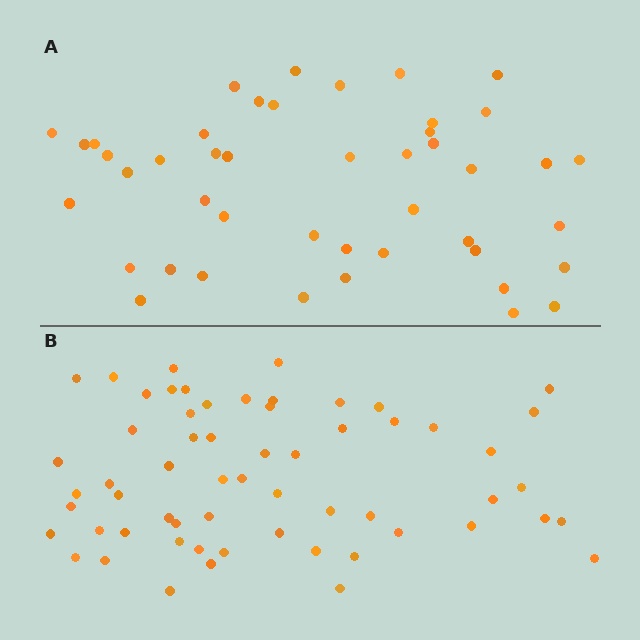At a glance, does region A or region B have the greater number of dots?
Region B (the bottom region) has more dots.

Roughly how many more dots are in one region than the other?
Region B has approximately 15 more dots than region A.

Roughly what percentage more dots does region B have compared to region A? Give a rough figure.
About 35% more.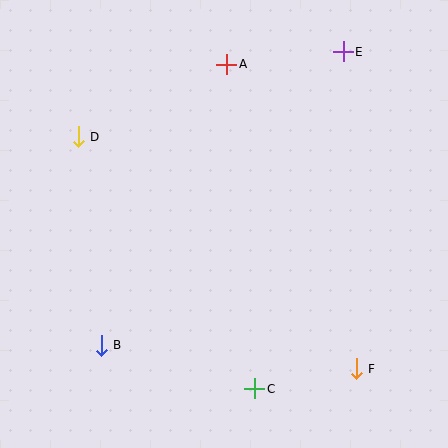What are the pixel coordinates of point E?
Point E is at (343, 52).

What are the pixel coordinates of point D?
Point D is at (78, 137).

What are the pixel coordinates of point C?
Point C is at (255, 389).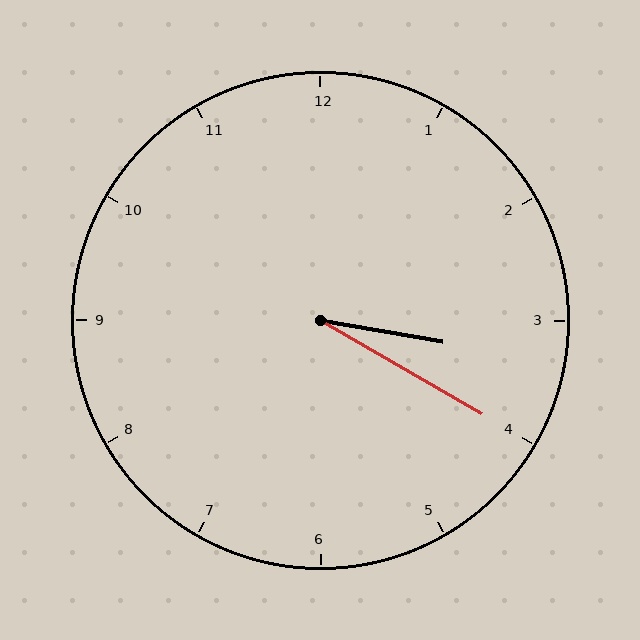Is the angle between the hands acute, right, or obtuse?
It is acute.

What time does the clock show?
3:20.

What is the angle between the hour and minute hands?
Approximately 20 degrees.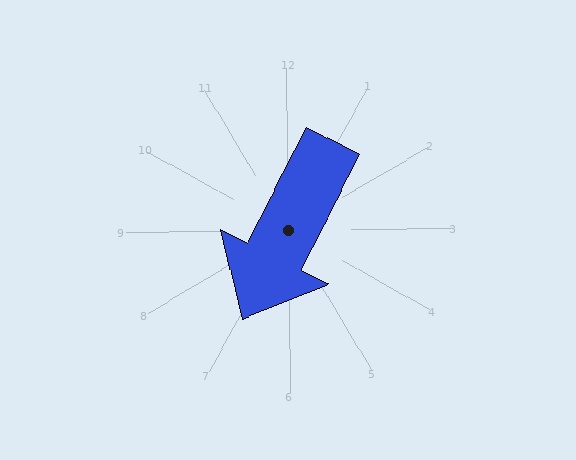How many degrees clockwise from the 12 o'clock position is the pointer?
Approximately 208 degrees.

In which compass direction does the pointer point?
Southwest.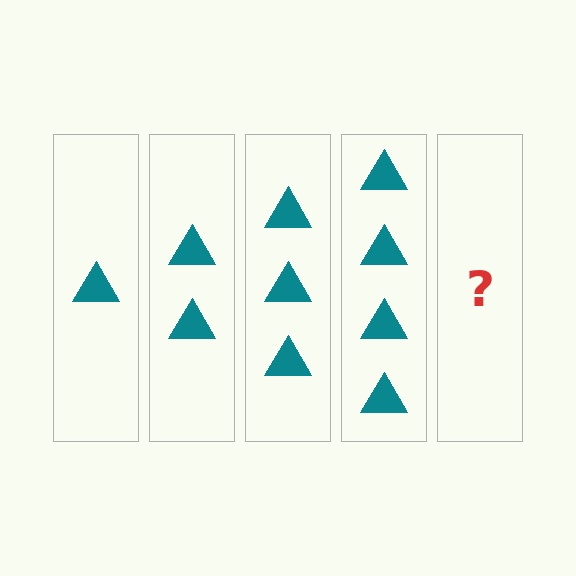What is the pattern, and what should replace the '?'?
The pattern is that each step adds one more triangle. The '?' should be 5 triangles.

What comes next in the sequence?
The next element should be 5 triangles.